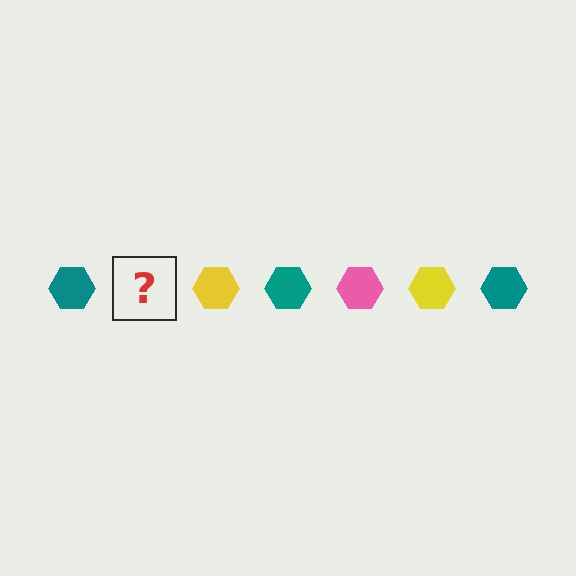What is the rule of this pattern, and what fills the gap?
The rule is that the pattern cycles through teal, pink, yellow hexagons. The gap should be filled with a pink hexagon.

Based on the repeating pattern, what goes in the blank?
The blank should be a pink hexagon.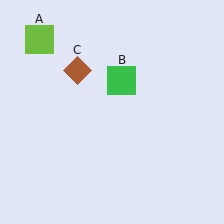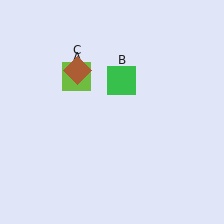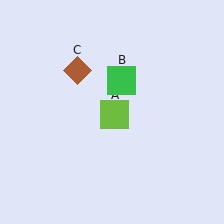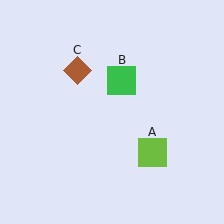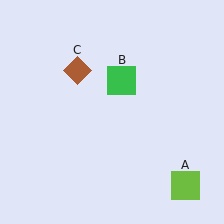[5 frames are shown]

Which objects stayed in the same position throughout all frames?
Green square (object B) and brown diamond (object C) remained stationary.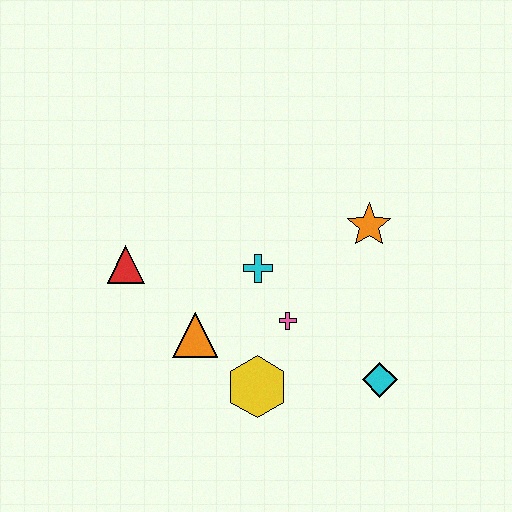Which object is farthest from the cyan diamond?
The red triangle is farthest from the cyan diamond.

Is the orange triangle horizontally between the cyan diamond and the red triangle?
Yes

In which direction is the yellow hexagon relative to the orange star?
The yellow hexagon is below the orange star.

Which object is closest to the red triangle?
The orange triangle is closest to the red triangle.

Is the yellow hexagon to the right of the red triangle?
Yes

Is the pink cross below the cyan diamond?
No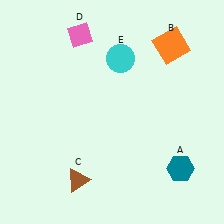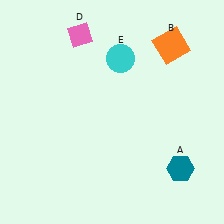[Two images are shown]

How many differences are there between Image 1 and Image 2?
There is 1 difference between the two images.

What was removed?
The brown triangle (C) was removed in Image 2.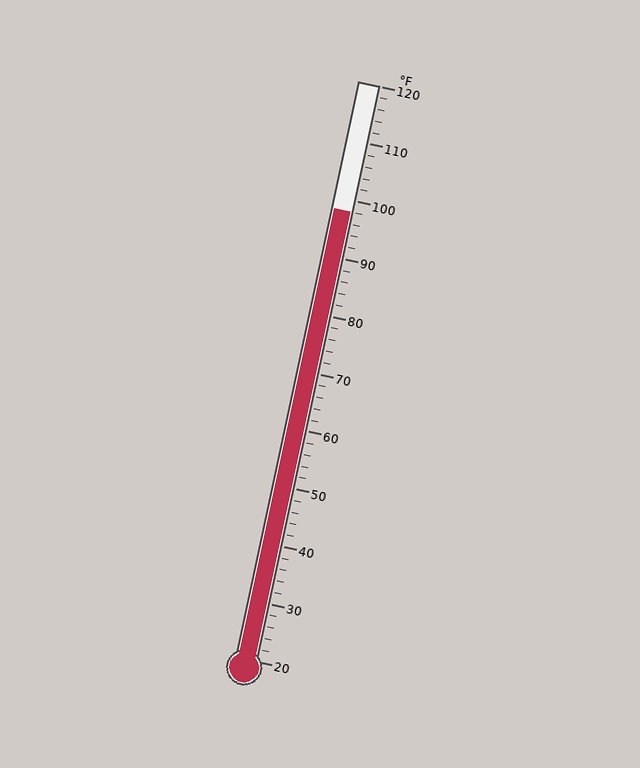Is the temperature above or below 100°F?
The temperature is below 100°F.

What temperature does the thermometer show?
The thermometer shows approximately 98°F.